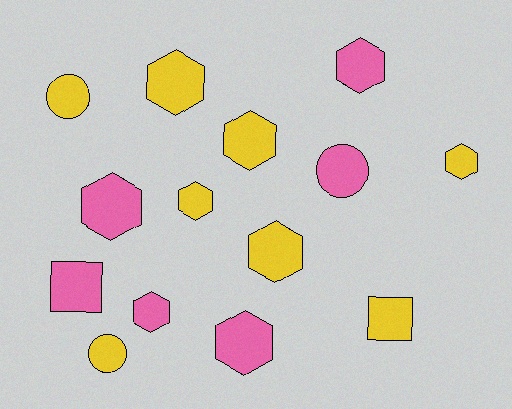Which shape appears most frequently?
Hexagon, with 9 objects.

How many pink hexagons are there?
There are 4 pink hexagons.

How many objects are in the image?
There are 14 objects.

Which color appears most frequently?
Yellow, with 8 objects.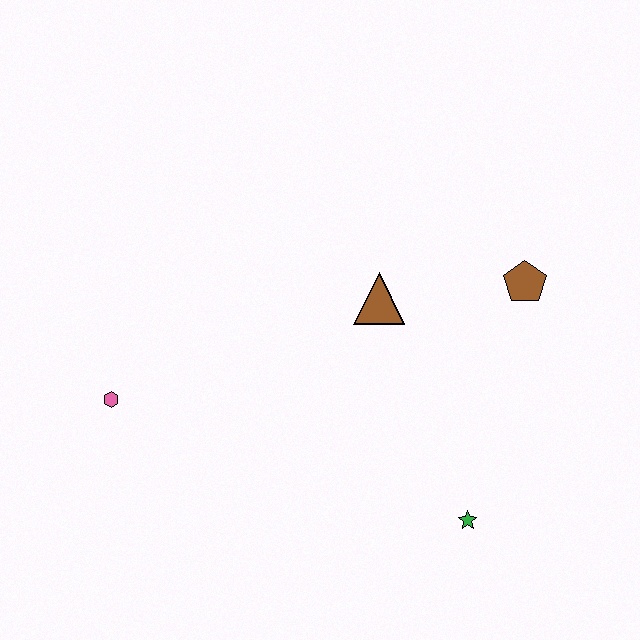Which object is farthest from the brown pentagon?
The pink hexagon is farthest from the brown pentagon.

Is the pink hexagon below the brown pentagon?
Yes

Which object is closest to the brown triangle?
The brown pentagon is closest to the brown triangle.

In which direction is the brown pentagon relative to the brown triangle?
The brown pentagon is to the right of the brown triangle.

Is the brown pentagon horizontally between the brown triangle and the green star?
No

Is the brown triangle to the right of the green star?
No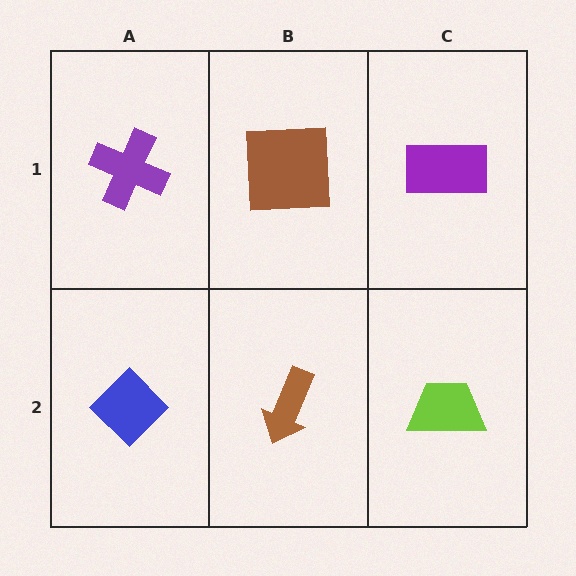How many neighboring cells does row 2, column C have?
2.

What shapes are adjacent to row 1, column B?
A brown arrow (row 2, column B), a purple cross (row 1, column A), a purple rectangle (row 1, column C).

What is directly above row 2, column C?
A purple rectangle.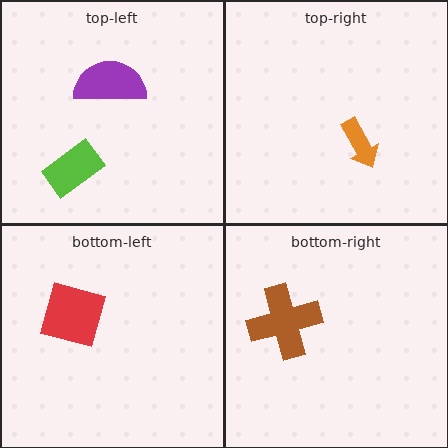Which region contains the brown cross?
The bottom-right region.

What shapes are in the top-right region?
The orange arrow.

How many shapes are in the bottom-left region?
1.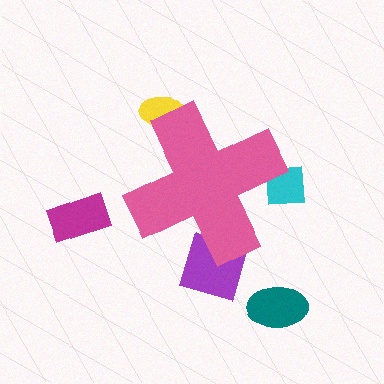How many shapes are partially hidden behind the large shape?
3 shapes are partially hidden.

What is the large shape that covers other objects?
A pink cross.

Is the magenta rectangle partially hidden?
No, the magenta rectangle is fully visible.